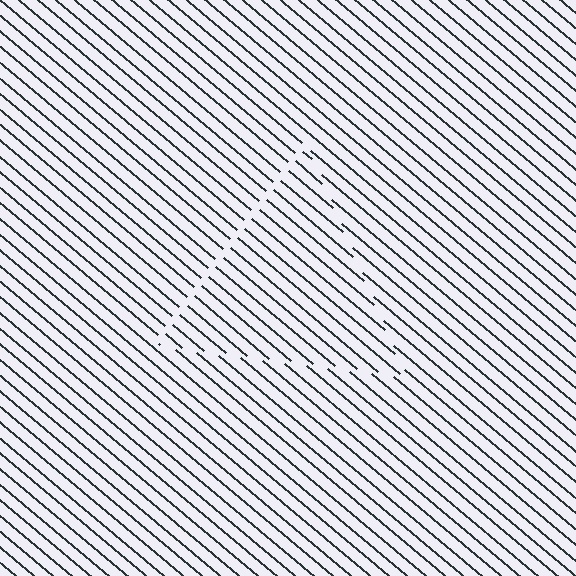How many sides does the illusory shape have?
3 sides — the line-ends trace a triangle.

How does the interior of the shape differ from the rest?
The interior of the shape contains the same grating, shifted by half a period — the contour is defined by the phase discontinuity where line-ends from the inner and outer gratings abut.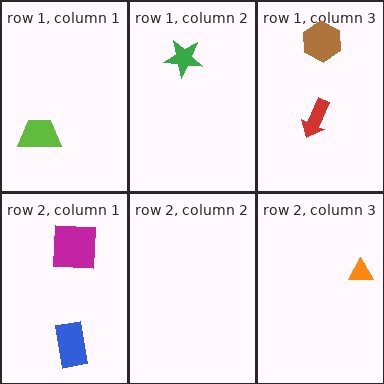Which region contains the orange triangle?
The row 2, column 3 region.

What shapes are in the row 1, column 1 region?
The lime trapezoid.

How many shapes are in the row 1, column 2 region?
1.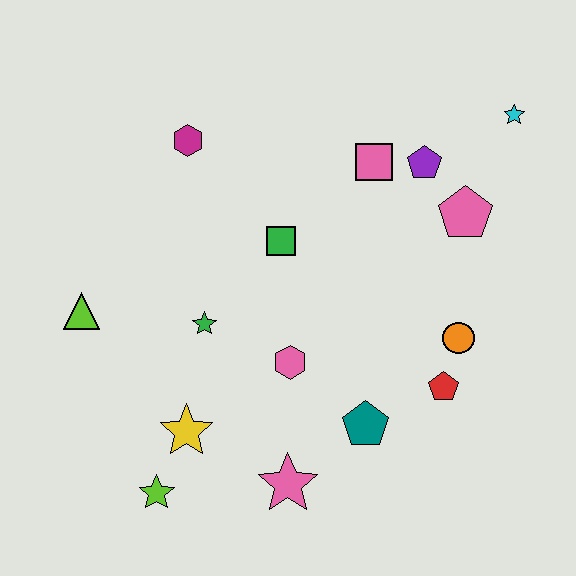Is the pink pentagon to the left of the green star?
No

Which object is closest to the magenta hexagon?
The green square is closest to the magenta hexagon.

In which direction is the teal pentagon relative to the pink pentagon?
The teal pentagon is below the pink pentagon.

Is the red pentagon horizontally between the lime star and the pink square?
No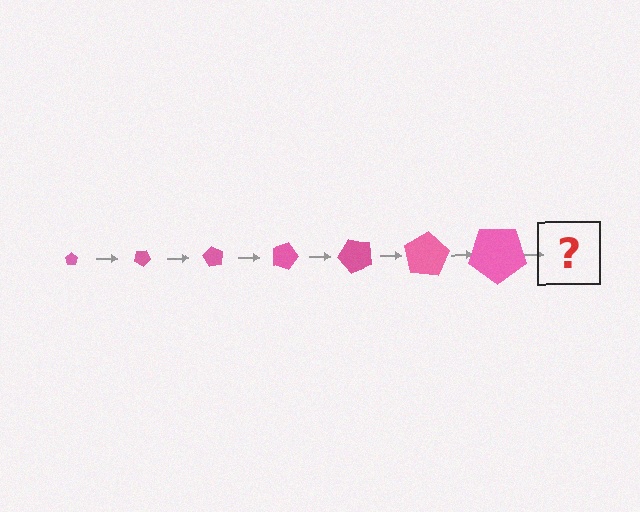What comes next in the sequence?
The next element should be a pentagon, larger than the previous one and rotated 210 degrees from the start.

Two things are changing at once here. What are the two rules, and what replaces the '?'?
The two rules are that the pentagon grows larger each step and it rotates 30 degrees each step. The '?' should be a pentagon, larger than the previous one and rotated 210 degrees from the start.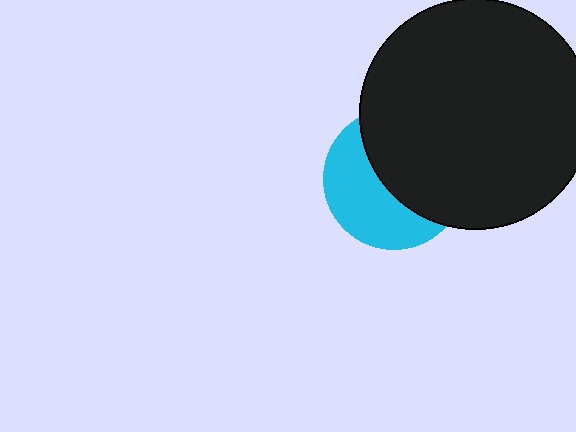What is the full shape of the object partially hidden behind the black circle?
The partially hidden object is a cyan circle.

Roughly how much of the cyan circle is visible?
About half of it is visible (roughly 46%).